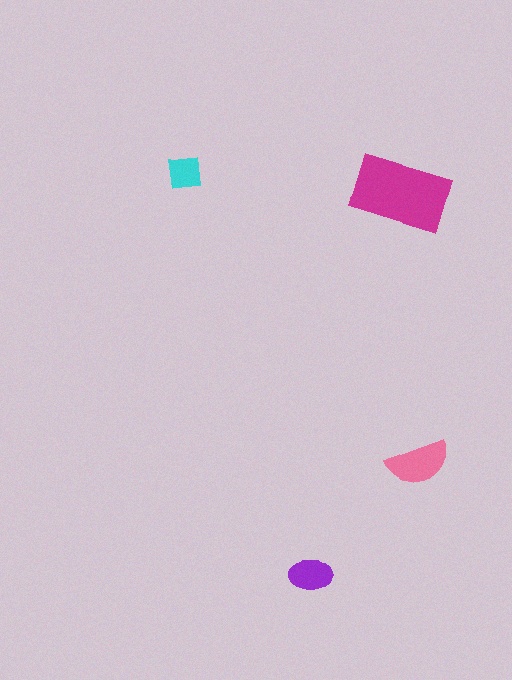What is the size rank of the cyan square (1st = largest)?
4th.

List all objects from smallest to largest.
The cyan square, the purple ellipse, the pink semicircle, the magenta rectangle.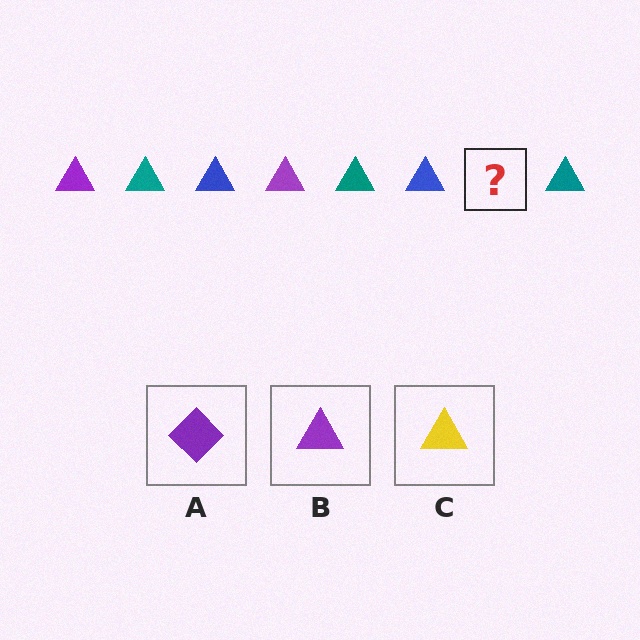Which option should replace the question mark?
Option B.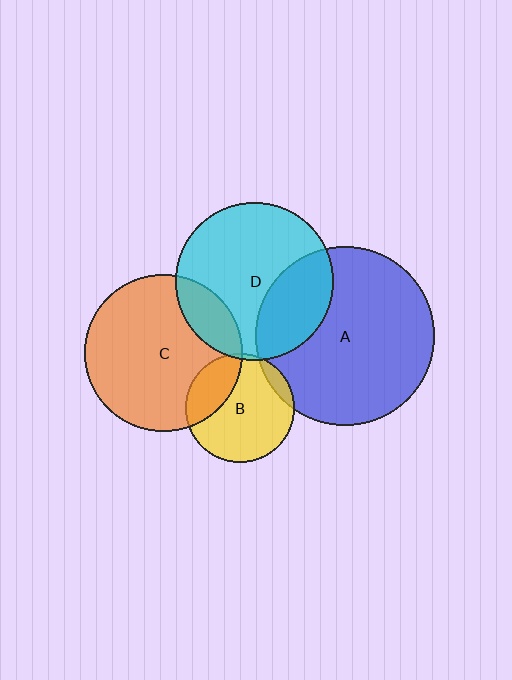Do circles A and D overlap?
Yes.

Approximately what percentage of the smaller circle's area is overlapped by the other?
Approximately 30%.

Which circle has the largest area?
Circle A (blue).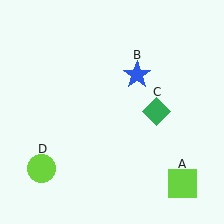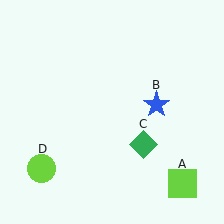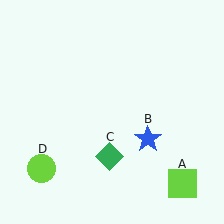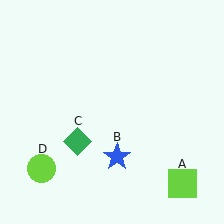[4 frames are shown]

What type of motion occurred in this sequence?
The blue star (object B), green diamond (object C) rotated clockwise around the center of the scene.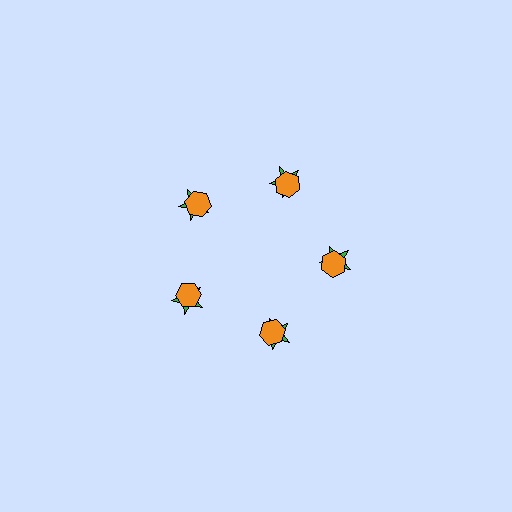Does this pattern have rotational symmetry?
Yes, this pattern has 5-fold rotational symmetry. It looks the same after rotating 72 degrees around the center.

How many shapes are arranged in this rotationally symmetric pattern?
There are 10 shapes, arranged in 5 groups of 2.